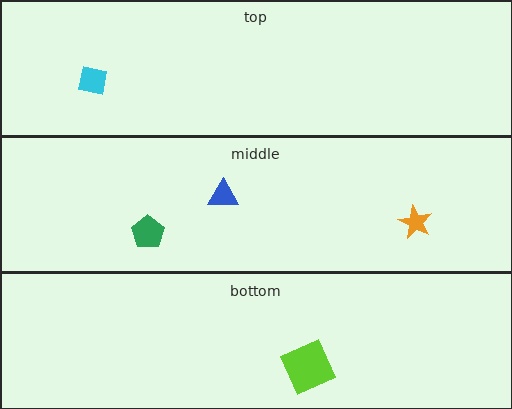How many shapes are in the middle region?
3.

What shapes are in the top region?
The cyan square.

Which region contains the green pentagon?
The middle region.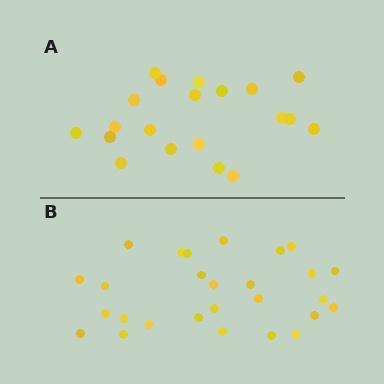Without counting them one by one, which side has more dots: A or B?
Region B (the bottom region) has more dots.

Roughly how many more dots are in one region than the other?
Region B has roughly 8 or so more dots than region A.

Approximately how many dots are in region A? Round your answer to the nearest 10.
About 20 dots.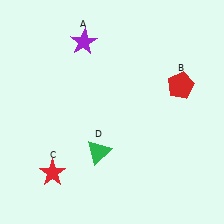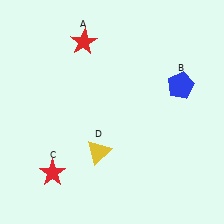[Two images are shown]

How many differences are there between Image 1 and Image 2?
There are 3 differences between the two images.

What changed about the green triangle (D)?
In Image 1, D is green. In Image 2, it changed to yellow.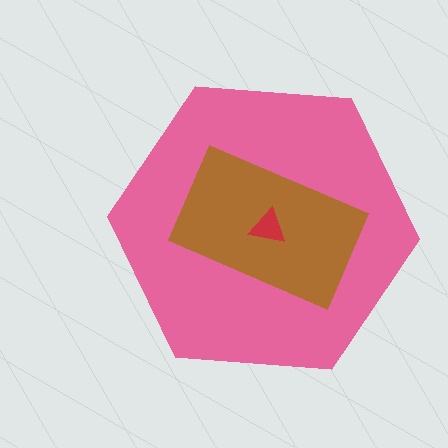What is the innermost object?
The red triangle.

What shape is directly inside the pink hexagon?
The brown rectangle.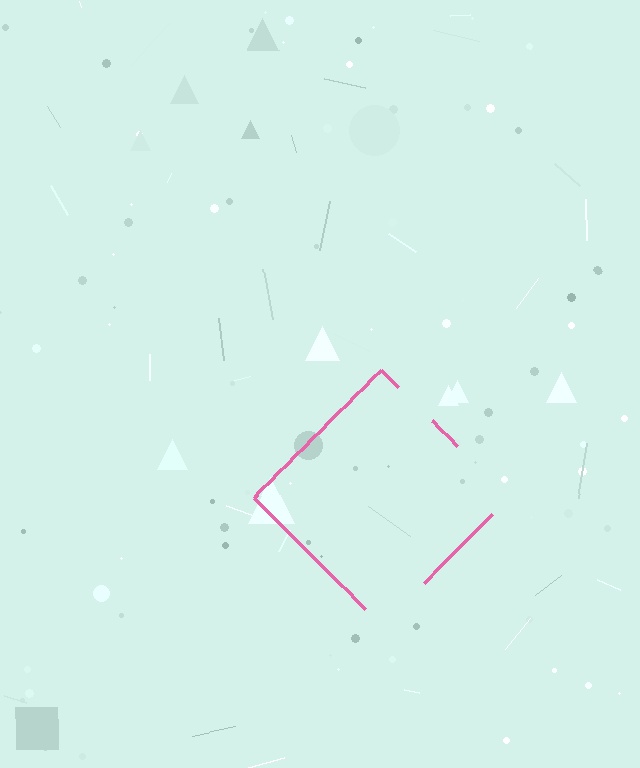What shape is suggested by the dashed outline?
The dashed outline suggests a diamond.